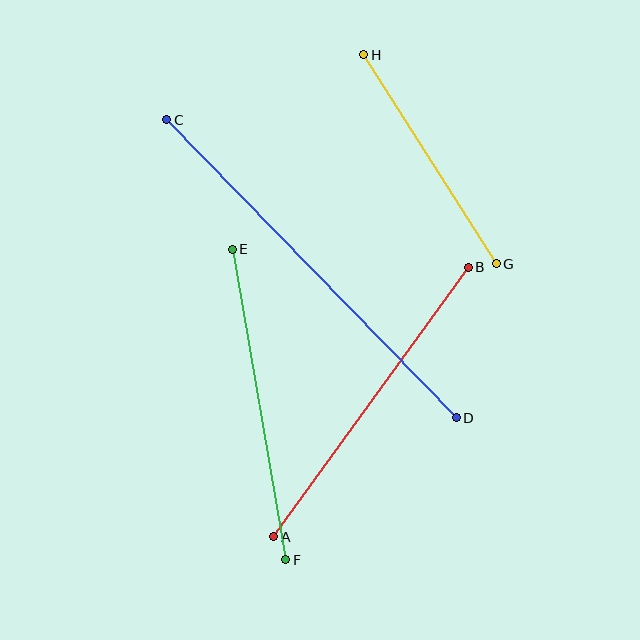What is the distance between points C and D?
The distance is approximately 416 pixels.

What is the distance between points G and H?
The distance is approximately 247 pixels.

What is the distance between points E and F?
The distance is approximately 315 pixels.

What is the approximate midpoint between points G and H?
The midpoint is at approximately (430, 159) pixels.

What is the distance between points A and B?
The distance is approximately 332 pixels.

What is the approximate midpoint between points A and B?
The midpoint is at approximately (371, 402) pixels.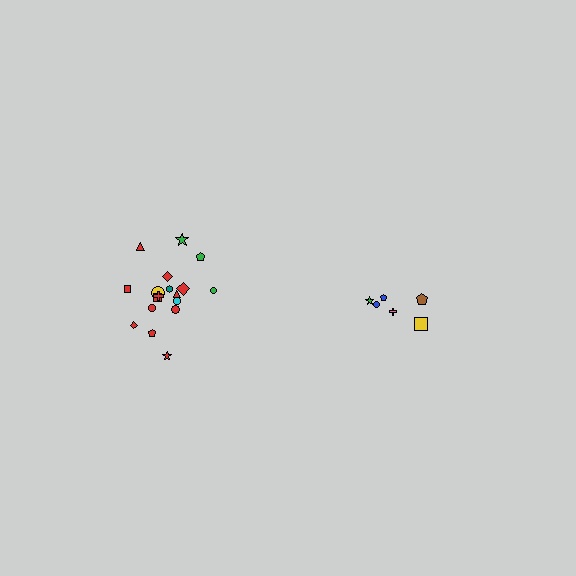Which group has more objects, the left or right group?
The left group.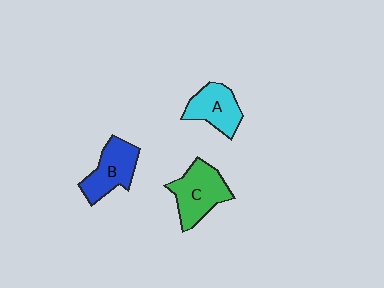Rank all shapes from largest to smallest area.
From largest to smallest: C (green), B (blue), A (cyan).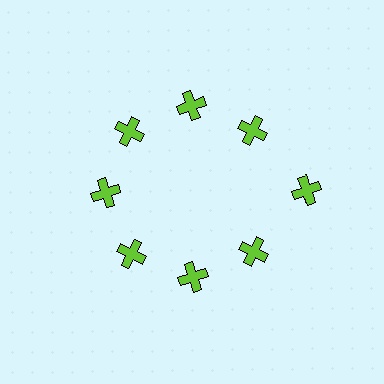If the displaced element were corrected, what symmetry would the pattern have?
It would have 8-fold rotational symmetry — the pattern would map onto itself every 45 degrees.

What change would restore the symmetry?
The symmetry would be restored by moving it inward, back onto the ring so that all 8 crosses sit at equal angles and equal distance from the center.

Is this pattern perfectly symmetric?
No. The 8 lime crosses are arranged in a ring, but one element near the 3 o'clock position is pushed outward from the center, breaking the 8-fold rotational symmetry.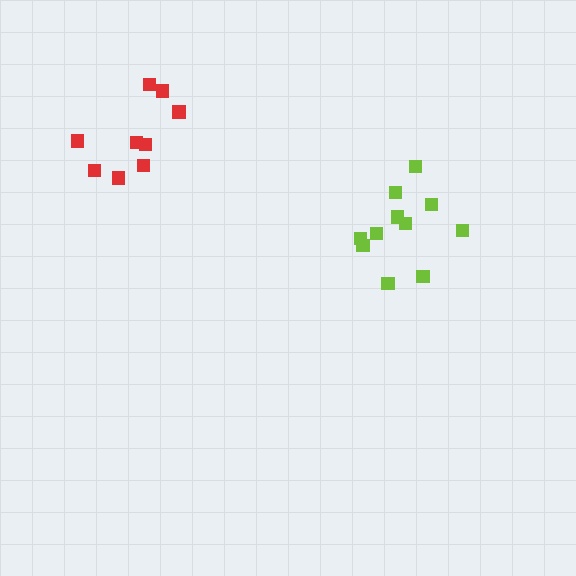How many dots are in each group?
Group 1: 11 dots, Group 2: 9 dots (20 total).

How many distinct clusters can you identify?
There are 2 distinct clusters.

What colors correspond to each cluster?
The clusters are colored: lime, red.